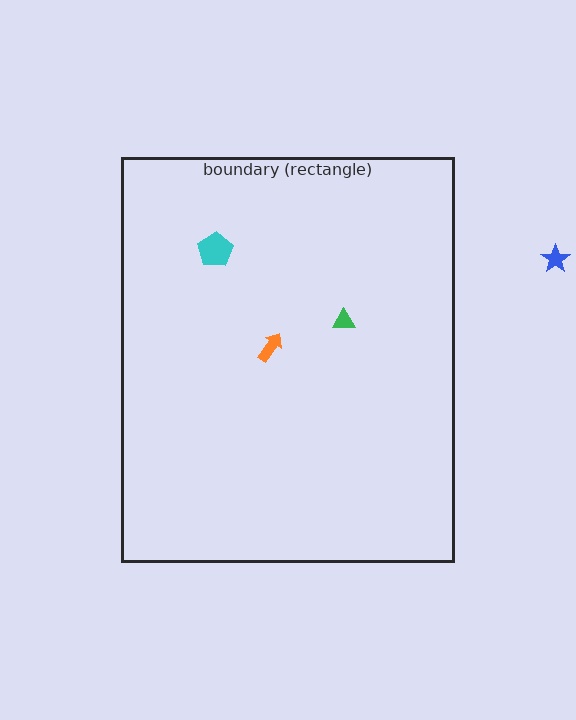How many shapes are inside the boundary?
3 inside, 1 outside.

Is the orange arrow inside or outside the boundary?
Inside.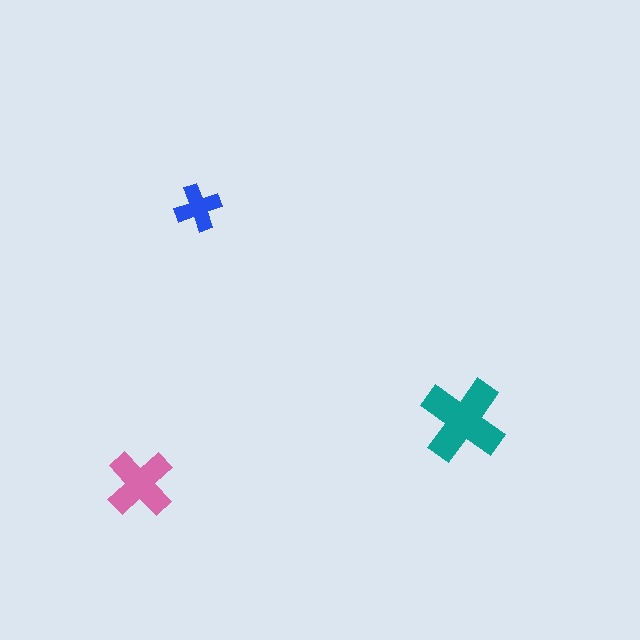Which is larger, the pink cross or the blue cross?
The pink one.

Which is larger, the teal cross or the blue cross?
The teal one.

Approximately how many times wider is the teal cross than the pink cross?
About 1.5 times wider.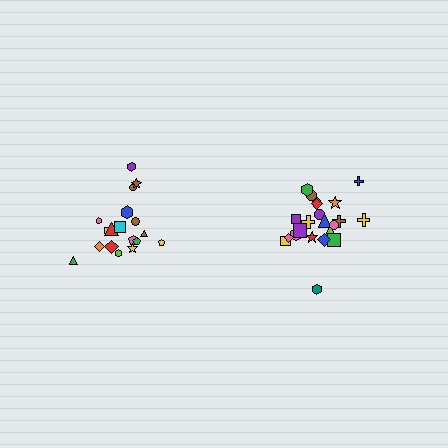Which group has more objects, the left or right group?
The right group.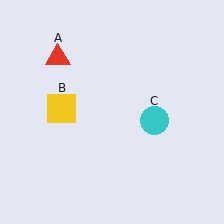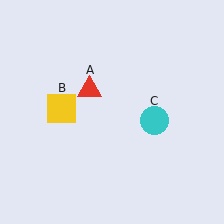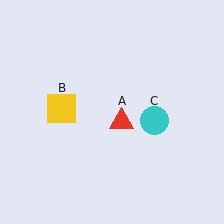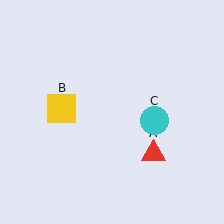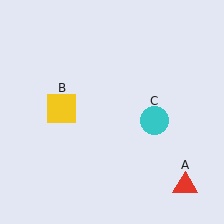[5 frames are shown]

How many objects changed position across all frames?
1 object changed position: red triangle (object A).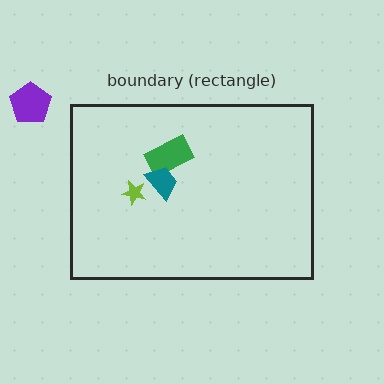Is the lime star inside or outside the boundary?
Inside.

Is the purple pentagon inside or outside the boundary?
Outside.